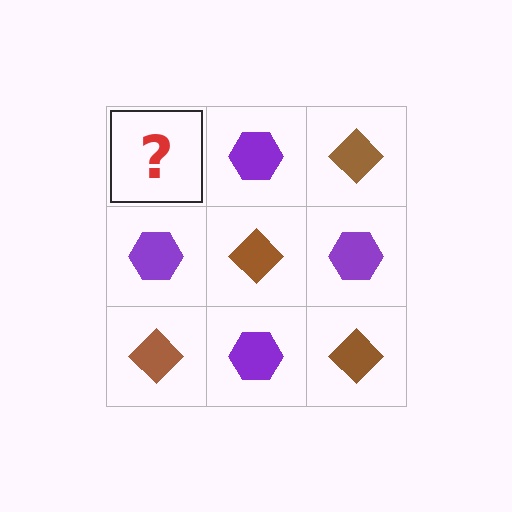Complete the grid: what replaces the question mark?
The question mark should be replaced with a brown diamond.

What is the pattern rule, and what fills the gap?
The rule is that it alternates brown diamond and purple hexagon in a checkerboard pattern. The gap should be filled with a brown diamond.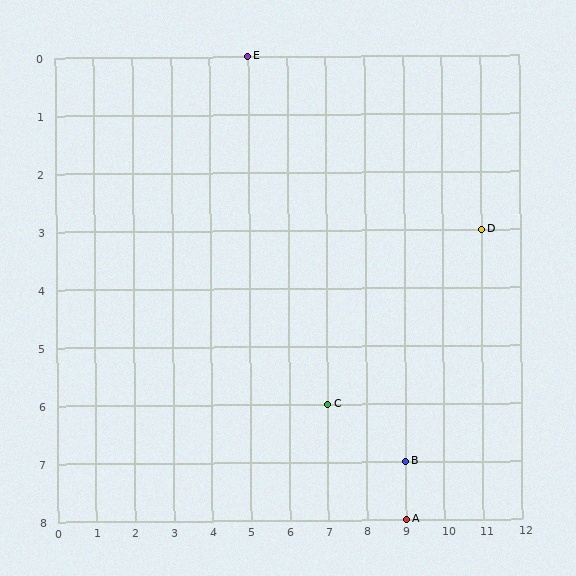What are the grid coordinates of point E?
Point E is at grid coordinates (5, 0).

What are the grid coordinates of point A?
Point A is at grid coordinates (9, 8).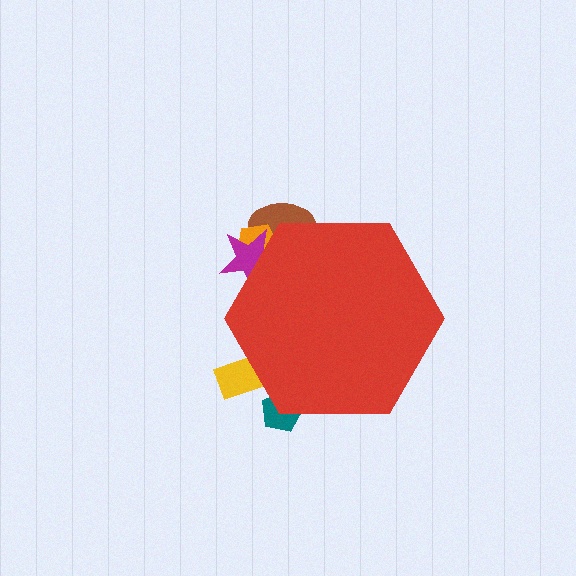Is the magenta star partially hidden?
Yes, the magenta star is partially hidden behind the red hexagon.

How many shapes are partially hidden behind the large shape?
5 shapes are partially hidden.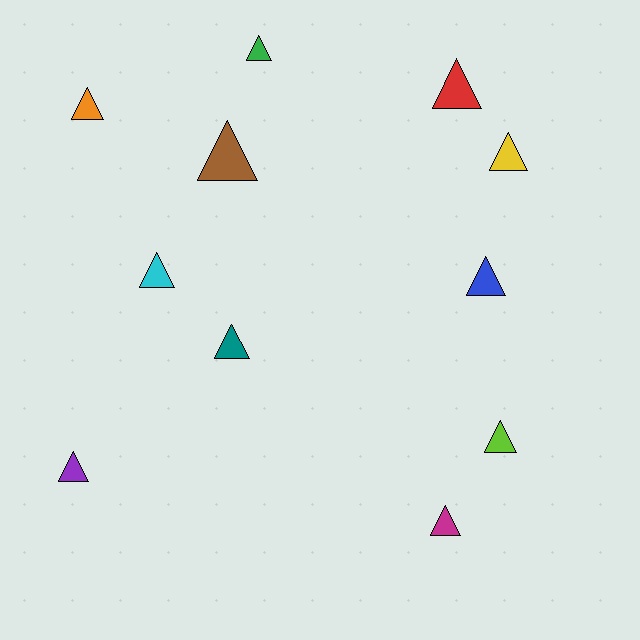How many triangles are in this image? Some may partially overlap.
There are 11 triangles.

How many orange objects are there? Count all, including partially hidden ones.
There is 1 orange object.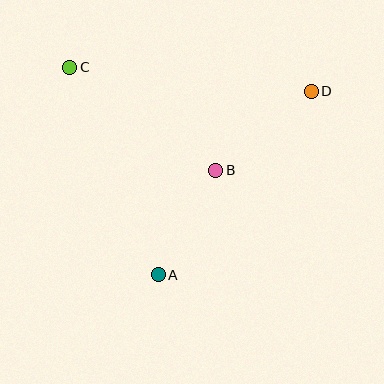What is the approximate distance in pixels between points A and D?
The distance between A and D is approximately 239 pixels.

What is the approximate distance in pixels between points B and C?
The distance between B and C is approximately 179 pixels.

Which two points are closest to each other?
Points A and B are closest to each other.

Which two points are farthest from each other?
Points C and D are farthest from each other.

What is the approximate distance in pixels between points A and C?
The distance between A and C is approximately 225 pixels.